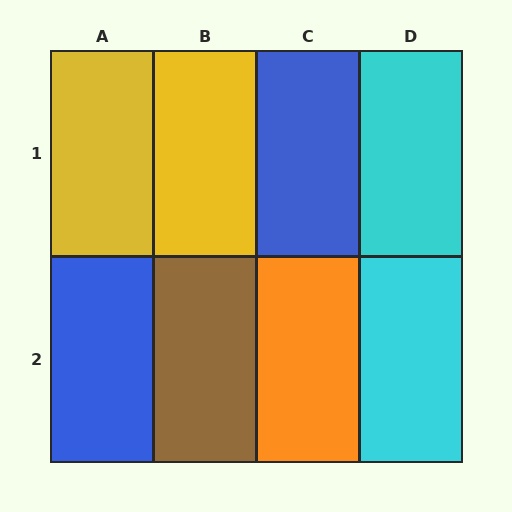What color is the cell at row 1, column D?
Cyan.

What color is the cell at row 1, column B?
Yellow.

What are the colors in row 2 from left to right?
Blue, brown, orange, cyan.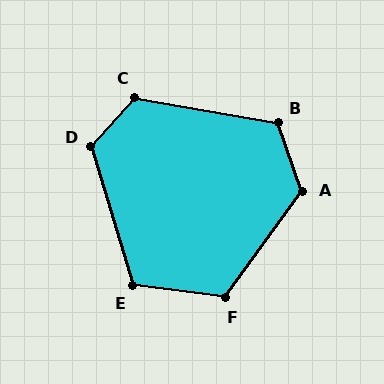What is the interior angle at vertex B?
Approximately 120 degrees (obtuse).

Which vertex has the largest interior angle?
A, at approximately 124 degrees.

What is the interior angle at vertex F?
Approximately 119 degrees (obtuse).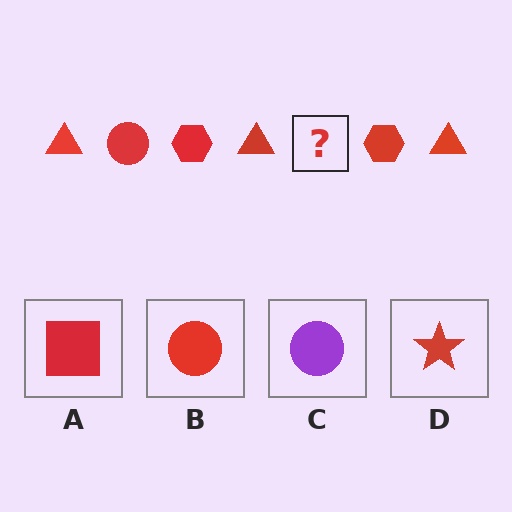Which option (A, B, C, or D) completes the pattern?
B.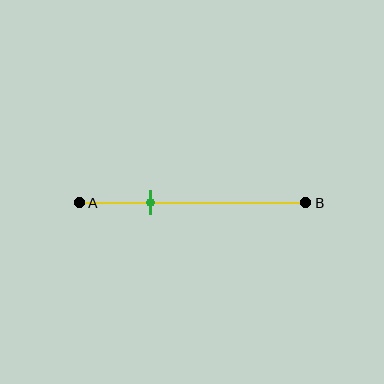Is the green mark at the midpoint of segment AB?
No, the mark is at about 30% from A, not at the 50% midpoint.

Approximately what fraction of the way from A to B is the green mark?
The green mark is approximately 30% of the way from A to B.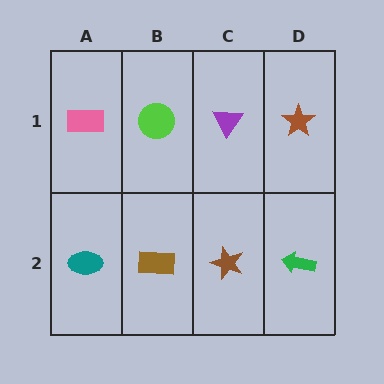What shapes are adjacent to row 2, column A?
A pink rectangle (row 1, column A), a brown rectangle (row 2, column B).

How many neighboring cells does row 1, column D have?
2.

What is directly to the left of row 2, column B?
A teal ellipse.